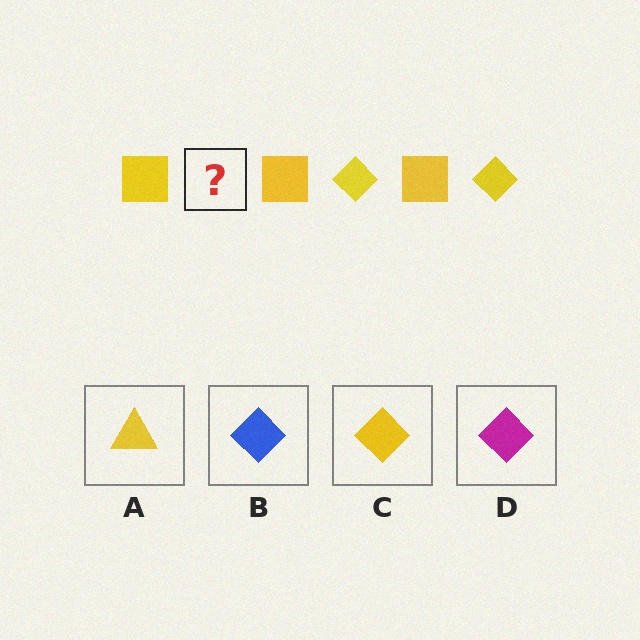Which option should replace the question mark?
Option C.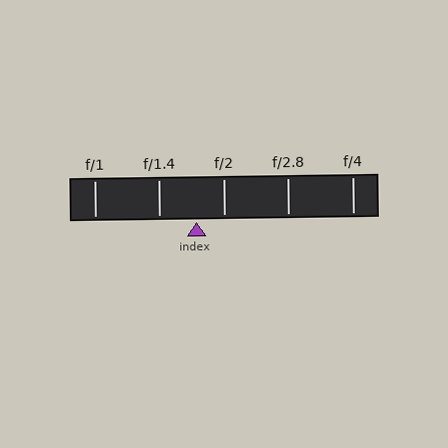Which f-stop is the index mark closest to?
The index mark is closest to f/2.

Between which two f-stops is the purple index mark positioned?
The index mark is between f/1.4 and f/2.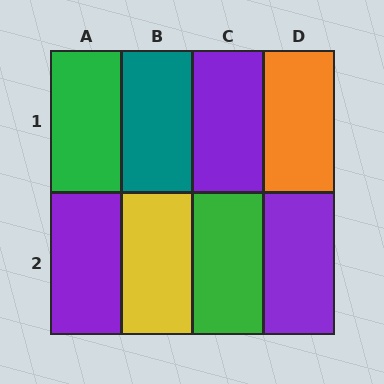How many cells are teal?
1 cell is teal.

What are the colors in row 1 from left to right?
Green, teal, purple, orange.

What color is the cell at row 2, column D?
Purple.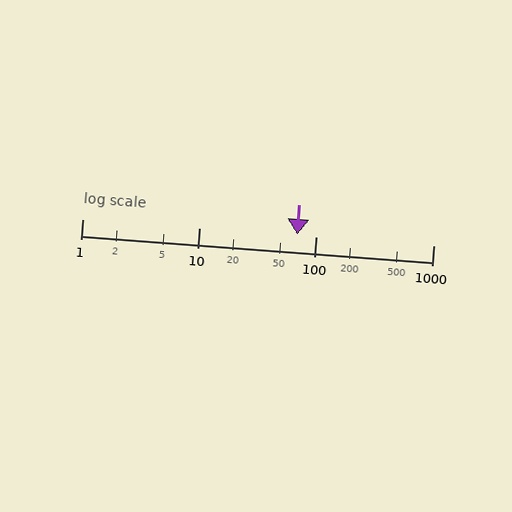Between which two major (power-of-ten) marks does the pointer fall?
The pointer is between 10 and 100.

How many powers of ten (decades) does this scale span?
The scale spans 3 decades, from 1 to 1000.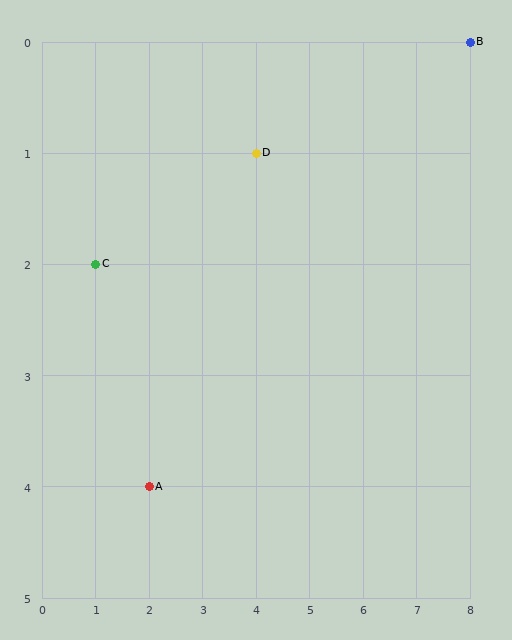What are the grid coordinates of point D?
Point D is at grid coordinates (4, 1).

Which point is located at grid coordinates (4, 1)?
Point D is at (4, 1).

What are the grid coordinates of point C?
Point C is at grid coordinates (1, 2).